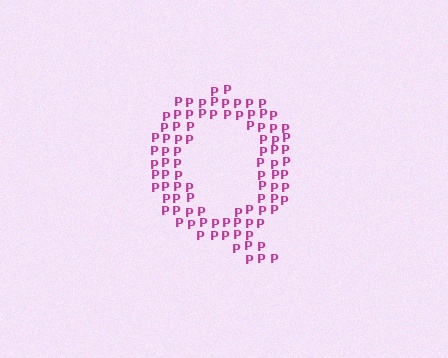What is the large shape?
The large shape is the letter Q.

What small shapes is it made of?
It is made of small letter P's.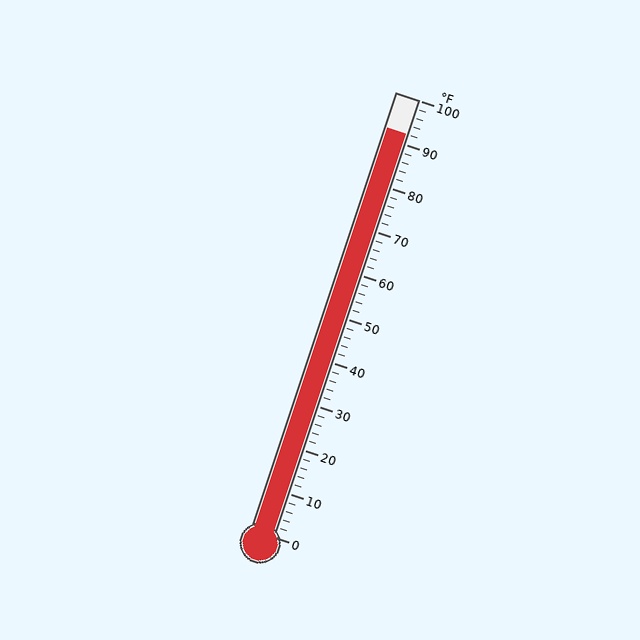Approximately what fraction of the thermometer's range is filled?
The thermometer is filled to approximately 90% of its range.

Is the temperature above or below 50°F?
The temperature is above 50°F.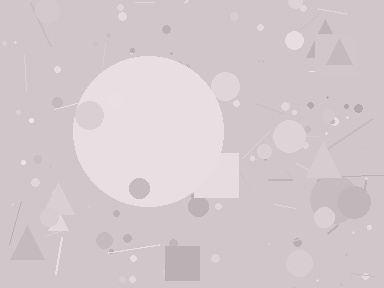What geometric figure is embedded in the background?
A circle is embedded in the background.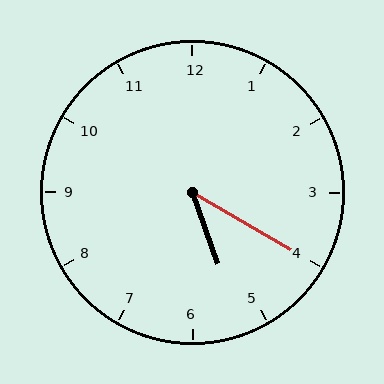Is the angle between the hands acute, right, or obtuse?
It is acute.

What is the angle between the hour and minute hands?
Approximately 40 degrees.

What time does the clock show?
5:20.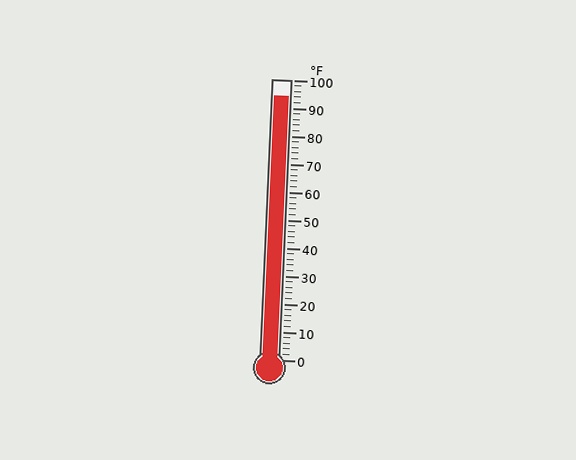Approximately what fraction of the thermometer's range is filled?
The thermometer is filled to approximately 95% of its range.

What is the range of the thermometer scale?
The thermometer scale ranges from 0°F to 100°F.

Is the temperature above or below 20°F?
The temperature is above 20°F.